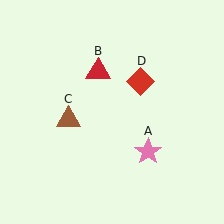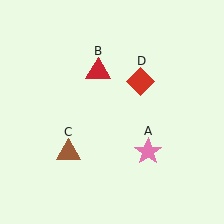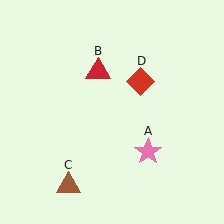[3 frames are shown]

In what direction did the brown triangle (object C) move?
The brown triangle (object C) moved down.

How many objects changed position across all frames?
1 object changed position: brown triangle (object C).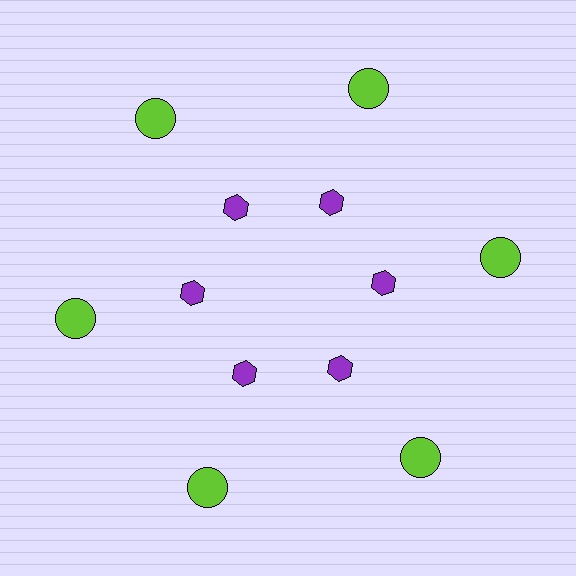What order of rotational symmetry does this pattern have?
This pattern has 6-fold rotational symmetry.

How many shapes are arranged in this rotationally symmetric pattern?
There are 12 shapes, arranged in 6 groups of 2.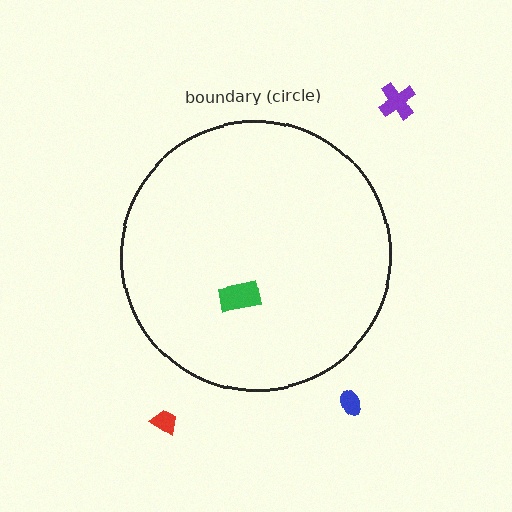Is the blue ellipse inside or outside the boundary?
Outside.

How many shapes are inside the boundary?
1 inside, 3 outside.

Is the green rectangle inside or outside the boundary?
Inside.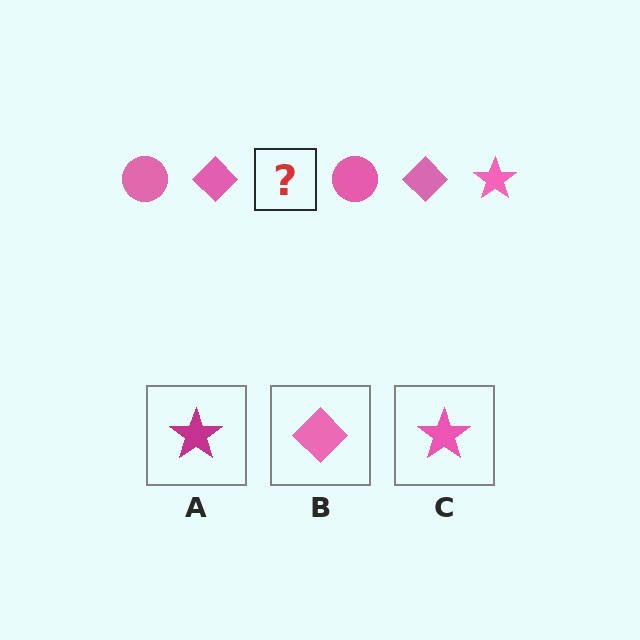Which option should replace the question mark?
Option C.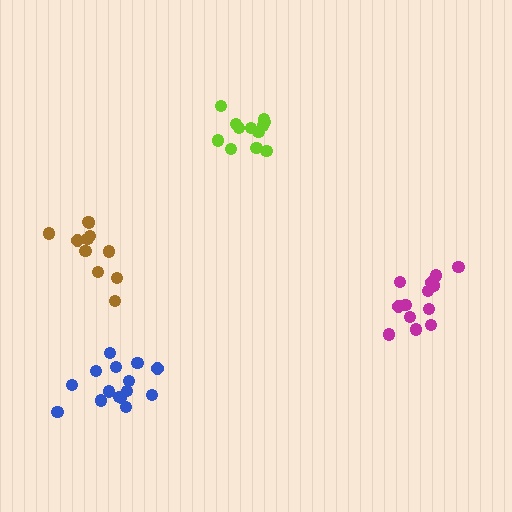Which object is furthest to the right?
The magenta cluster is rightmost.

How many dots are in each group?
Group 1: 12 dots, Group 2: 13 dots, Group 3: 11 dots, Group 4: 15 dots (51 total).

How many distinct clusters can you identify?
There are 4 distinct clusters.